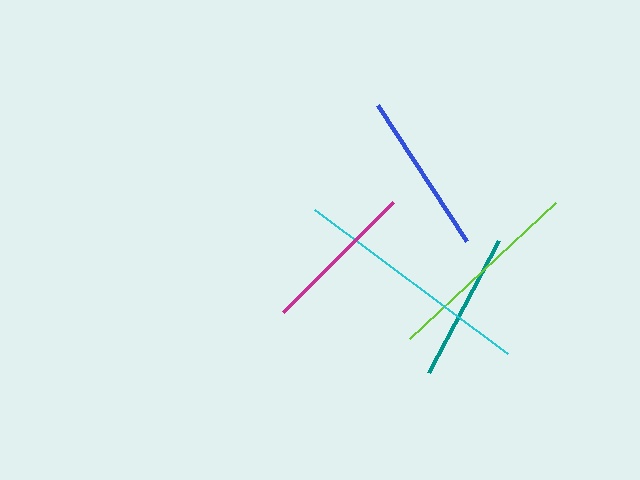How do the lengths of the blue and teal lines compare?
The blue and teal lines are approximately the same length.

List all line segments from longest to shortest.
From longest to shortest: cyan, lime, blue, magenta, teal.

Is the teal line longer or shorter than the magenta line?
The magenta line is longer than the teal line.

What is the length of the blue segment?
The blue segment is approximately 163 pixels long.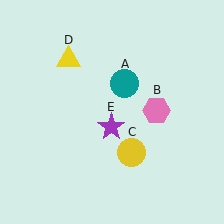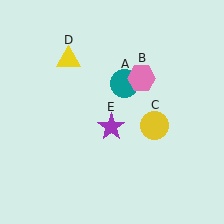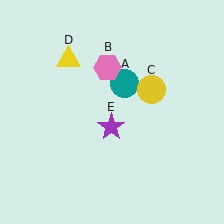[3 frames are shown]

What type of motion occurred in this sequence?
The pink hexagon (object B), yellow circle (object C) rotated counterclockwise around the center of the scene.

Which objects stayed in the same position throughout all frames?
Teal circle (object A) and yellow triangle (object D) and purple star (object E) remained stationary.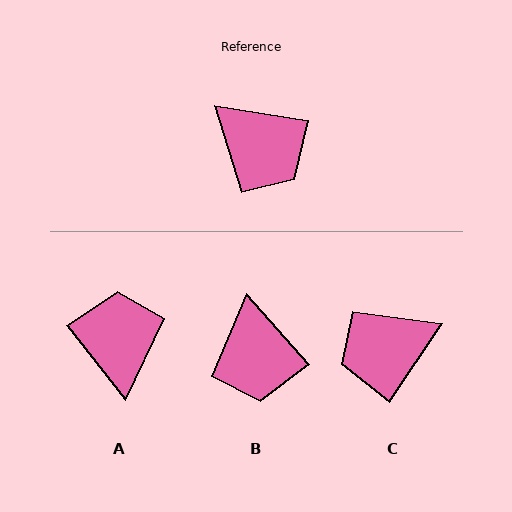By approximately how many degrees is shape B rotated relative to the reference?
Approximately 40 degrees clockwise.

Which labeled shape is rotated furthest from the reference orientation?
A, about 137 degrees away.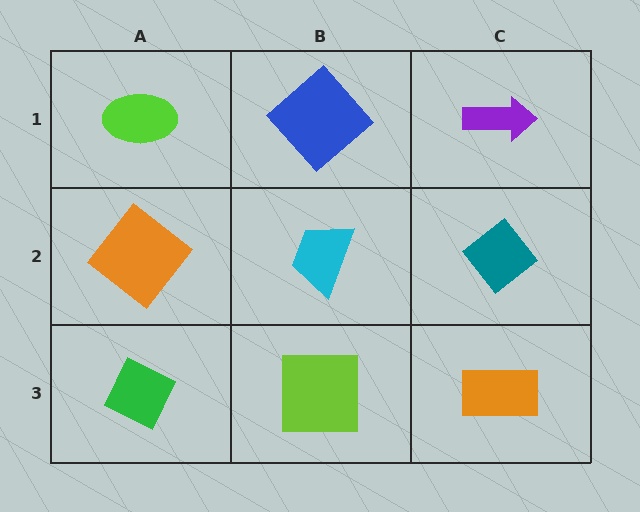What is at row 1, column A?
A lime ellipse.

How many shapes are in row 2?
3 shapes.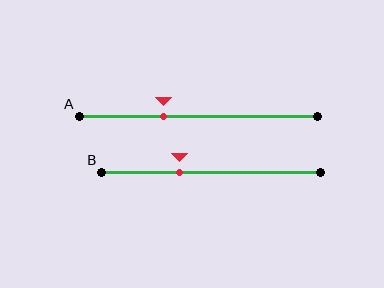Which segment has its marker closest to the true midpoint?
Segment B has its marker closest to the true midpoint.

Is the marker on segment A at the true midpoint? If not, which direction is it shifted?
No, the marker on segment A is shifted to the left by about 15% of the segment length.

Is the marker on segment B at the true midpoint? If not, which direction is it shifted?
No, the marker on segment B is shifted to the left by about 14% of the segment length.